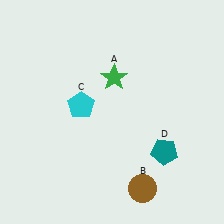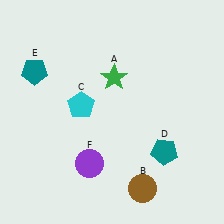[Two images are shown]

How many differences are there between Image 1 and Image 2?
There are 2 differences between the two images.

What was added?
A teal pentagon (E), a purple circle (F) were added in Image 2.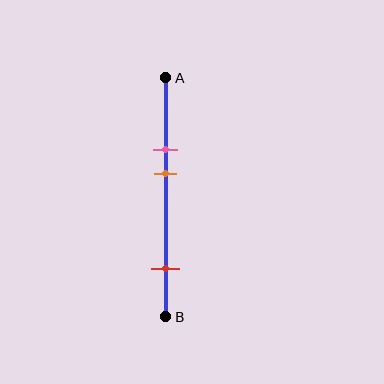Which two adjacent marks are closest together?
The pink and orange marks are the closest adjacent pair.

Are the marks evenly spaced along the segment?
No, the marks are not evenly spaced.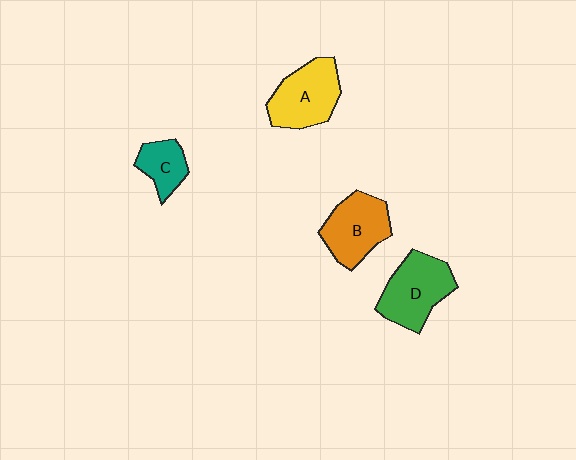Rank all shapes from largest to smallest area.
From largest to smallest: D (green), A (yellow), B (orange), C (teal).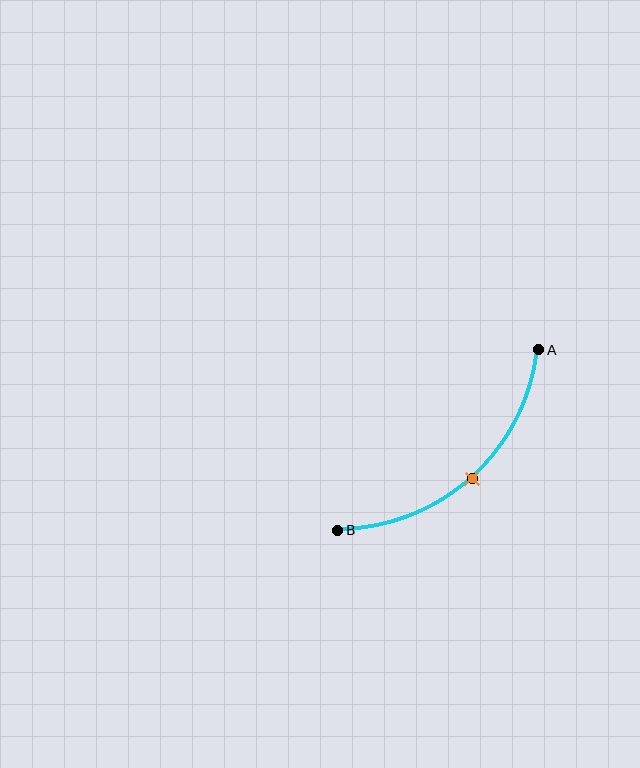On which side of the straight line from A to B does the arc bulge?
The arc bulges below and to the right of the straight line connecting A and B.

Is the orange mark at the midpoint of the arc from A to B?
Yes. The orange mark lies on the arc at equal arc-length from both A and B — it is the arc midpoint.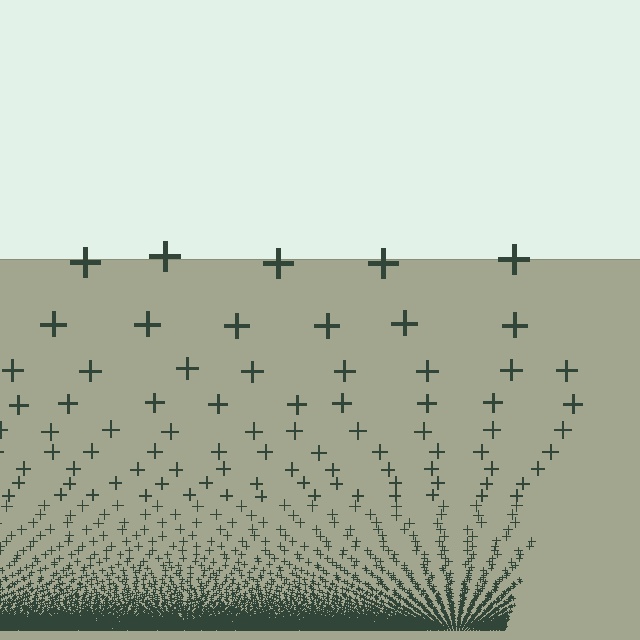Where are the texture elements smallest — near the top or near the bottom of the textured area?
Near the bottom.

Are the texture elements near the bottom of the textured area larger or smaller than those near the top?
Smaller. The gradient is inverted — elements near the bottom are smaller and denser.